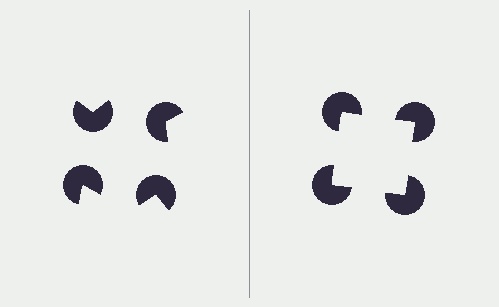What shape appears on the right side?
An illusory square.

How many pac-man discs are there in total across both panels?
8 — 4 on each side.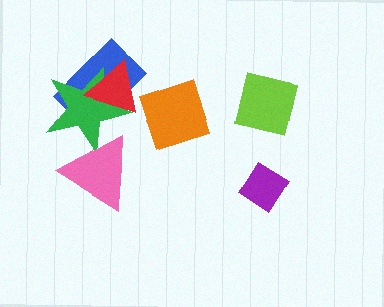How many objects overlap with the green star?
3 objects overlap with the green star.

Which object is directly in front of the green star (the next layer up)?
The red triangle is directly in front of the green star.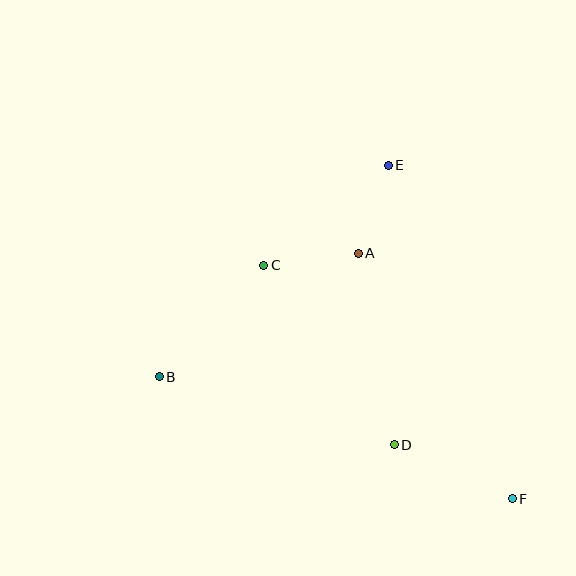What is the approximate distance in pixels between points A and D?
The distance between A and D is approximately 195 pixels.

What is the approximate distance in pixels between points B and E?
The distance between B and E is approximately 312 pixels.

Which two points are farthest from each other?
Points B and F are farthest from each other.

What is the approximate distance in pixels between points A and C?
The distance between A and C is approximately 96 pixels.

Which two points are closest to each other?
Points A and E are closest to each other.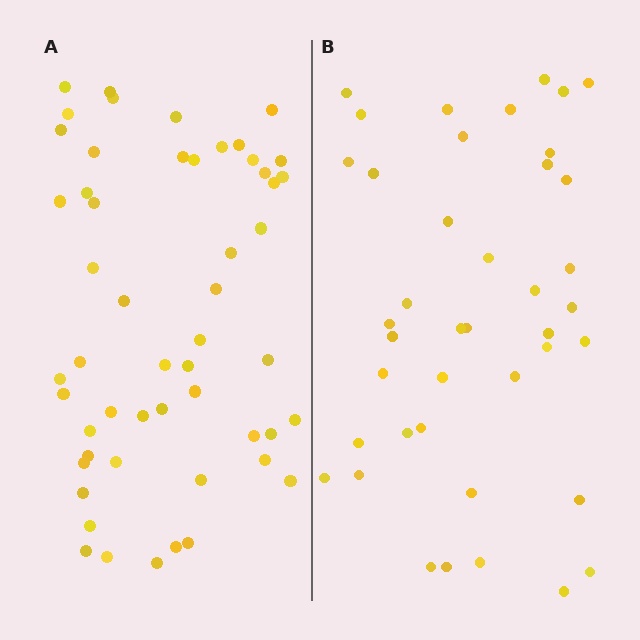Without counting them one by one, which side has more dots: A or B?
Region A (the left region) has more dots.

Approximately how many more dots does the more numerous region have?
Region A has roughly 12 or so more dots than region B.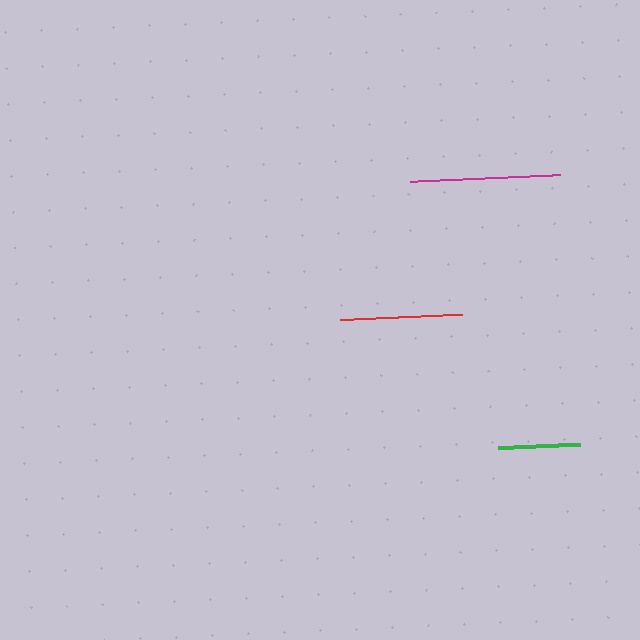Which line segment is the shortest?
The green line is the shortest at approximately 82 pixels.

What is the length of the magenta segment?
The magenta segment is approximately 150 pixels long.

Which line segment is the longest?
The magenta line is the longest at approximately 150 pixels.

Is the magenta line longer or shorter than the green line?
The magenta line is longer than the green line.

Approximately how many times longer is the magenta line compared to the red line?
The magenta line is approximately 1.2 times the length of the red line.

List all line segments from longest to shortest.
From longest to shortest: magenta, red, green.